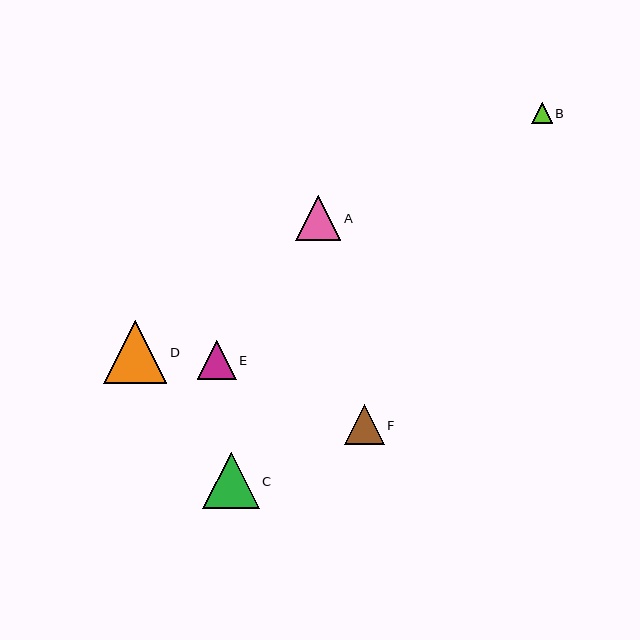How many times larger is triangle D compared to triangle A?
Triangle D is approximately 1.4 times the size of triangle A.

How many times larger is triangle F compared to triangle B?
Triangle F is approximately 2.0 times the size of triangle B.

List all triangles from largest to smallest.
From largest to smallest: D, C, A, F, E, B.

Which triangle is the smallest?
Triangle B is the smallest with a size of approximately 20 pixels.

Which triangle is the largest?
Triangle D is the largest with a size of approximately 63 pixels.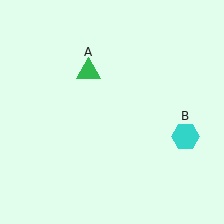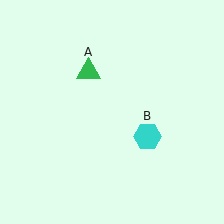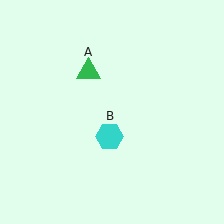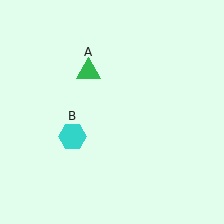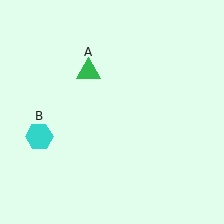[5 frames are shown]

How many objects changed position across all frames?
1 object changed position: cyan hexagon (object B).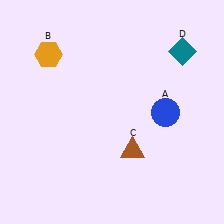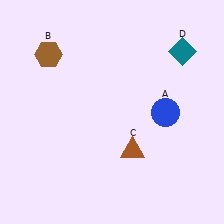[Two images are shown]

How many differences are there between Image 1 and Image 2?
There is 1 difference between the two images.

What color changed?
The hexagon (B) changed from orange in Image 1 to brown in Image 2.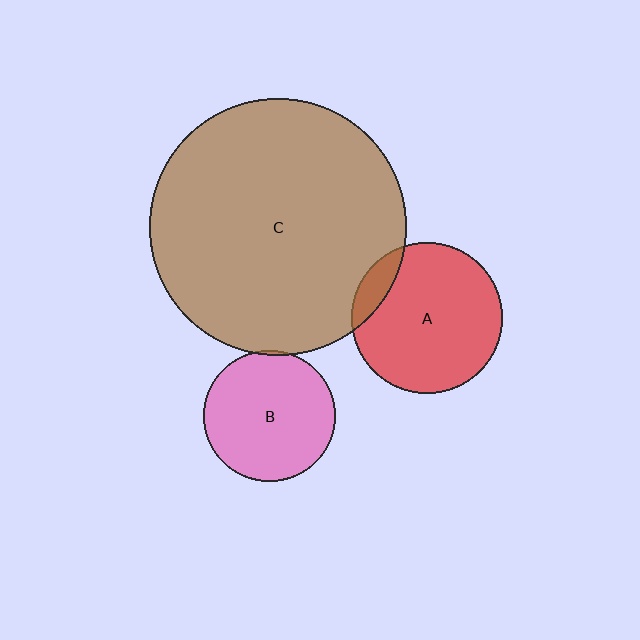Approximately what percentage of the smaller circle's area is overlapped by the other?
Approximately 5%.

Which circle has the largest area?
Circle C (brown).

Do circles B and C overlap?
Yes.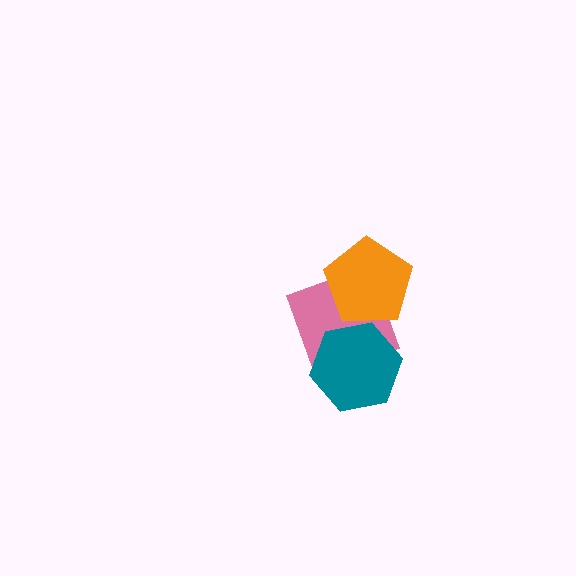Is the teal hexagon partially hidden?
No, no other shape covers it.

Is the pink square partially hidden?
Yes, it is partially covered by another shape.